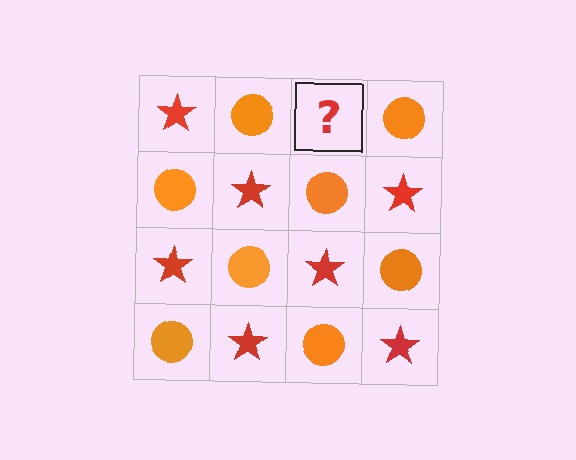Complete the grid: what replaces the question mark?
The question mark should be replaced with a red star.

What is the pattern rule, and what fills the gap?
The rule is that it alternates red star and orange circle in a checkerboard pattern. The gap should be filled with a red star.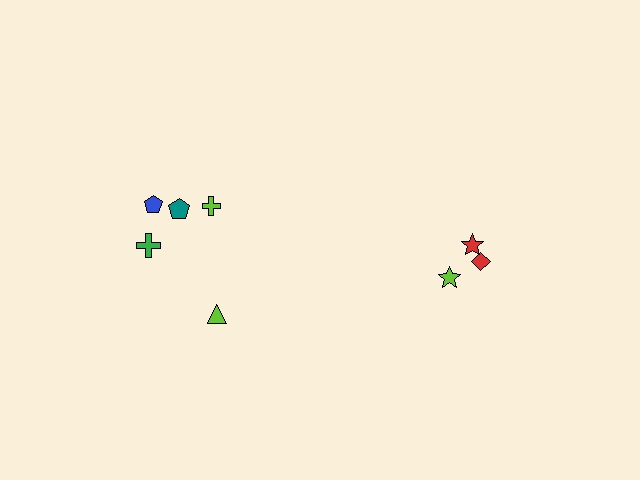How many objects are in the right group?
There are 3 objects.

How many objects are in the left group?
There are 5 objects.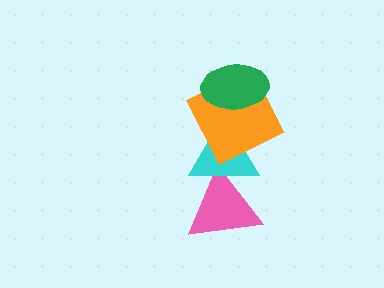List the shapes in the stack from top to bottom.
From top to bottom: the green ellipse, the orange square, the cyan triangle, the pink triangle.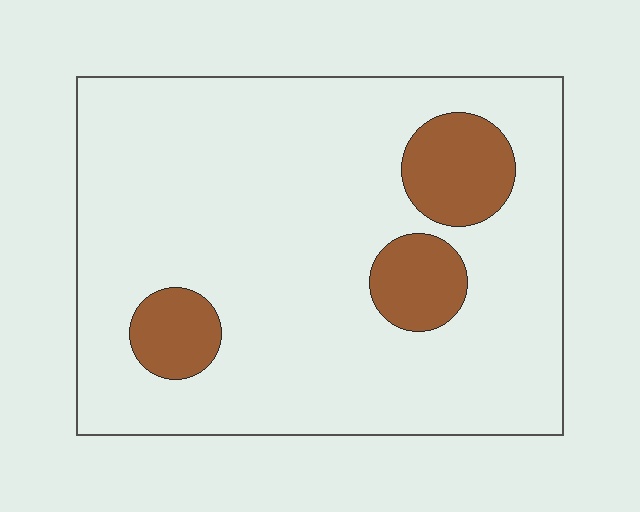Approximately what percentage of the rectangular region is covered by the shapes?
Approximately 15%.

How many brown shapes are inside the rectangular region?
3.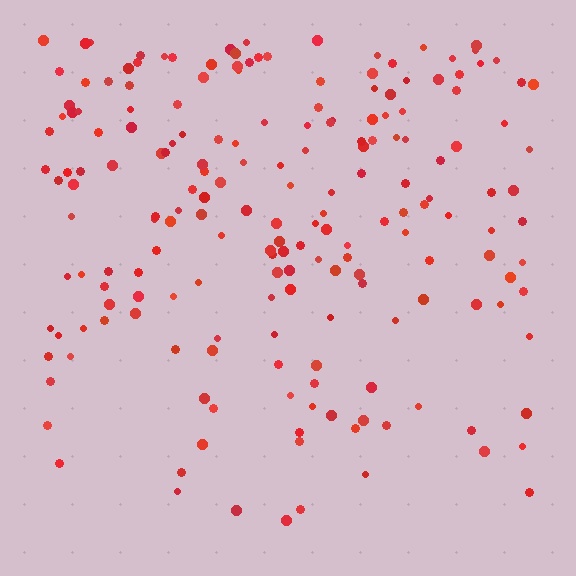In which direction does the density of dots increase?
From bottom to top, with the top side densest.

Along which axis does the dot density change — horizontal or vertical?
Vertical.